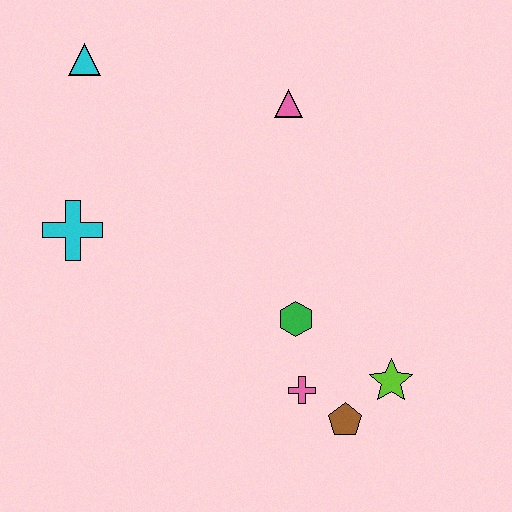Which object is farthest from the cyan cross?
The lime star is farthest from the cyan cross.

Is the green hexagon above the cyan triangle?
No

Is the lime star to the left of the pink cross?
No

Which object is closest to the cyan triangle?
The cyan cross is closest to the cyan triangle.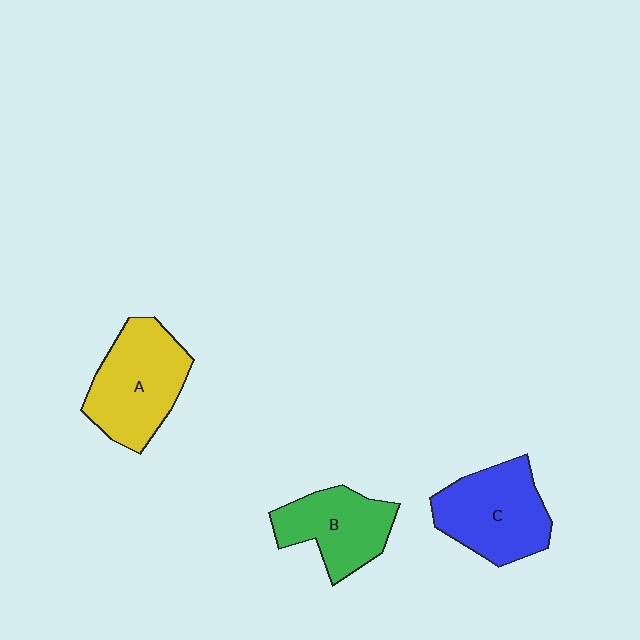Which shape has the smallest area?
Shape B (green).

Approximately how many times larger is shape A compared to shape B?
Approximately 1.3 times.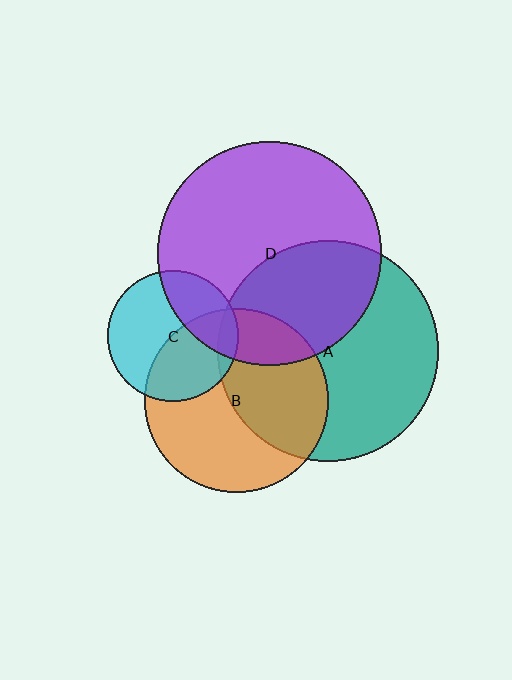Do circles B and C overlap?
Yes.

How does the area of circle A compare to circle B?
Approximately 1.4 times.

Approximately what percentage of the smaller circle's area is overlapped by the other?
Approximately 45%.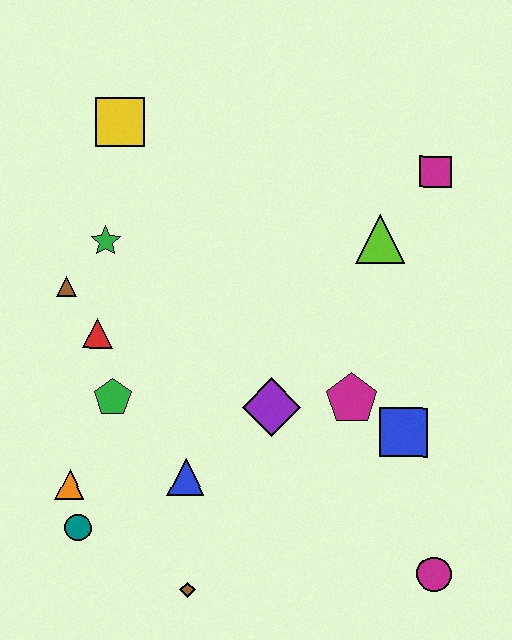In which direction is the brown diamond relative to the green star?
The brown diamond is below the green star.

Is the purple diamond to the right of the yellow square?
Yes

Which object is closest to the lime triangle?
The magenta square is closest to the lime triangle.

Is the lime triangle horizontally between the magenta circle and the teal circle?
Yes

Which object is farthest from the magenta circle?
The yellow square is farthest from the magenta circle.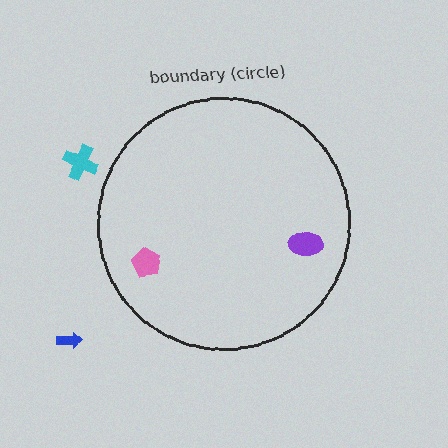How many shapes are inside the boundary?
2 inside, 2 outside.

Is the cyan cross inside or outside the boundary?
Outside.